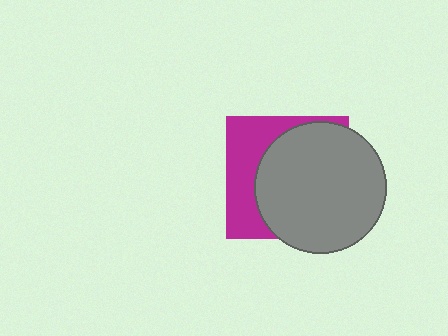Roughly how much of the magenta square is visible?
A small part of it is visible (roughly 36%).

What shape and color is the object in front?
The object in front is a gray circle.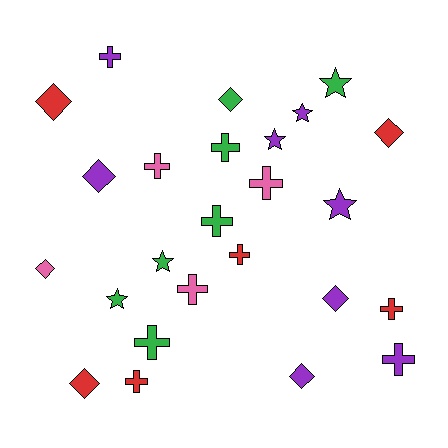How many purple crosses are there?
There are 2 purple crosses.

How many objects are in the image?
There are 25 objects.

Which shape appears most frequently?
Cross, with 11 objects.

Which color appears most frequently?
Purple, with 8 objects.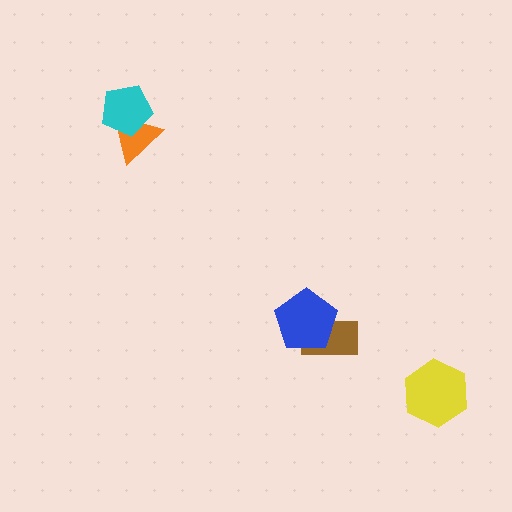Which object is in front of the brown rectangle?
The blue pentagon is in front of the brown rectangle.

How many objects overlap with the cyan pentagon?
1 object overlaps with the cyan pentagon.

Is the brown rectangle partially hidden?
Yes, it is partially covered by another shape.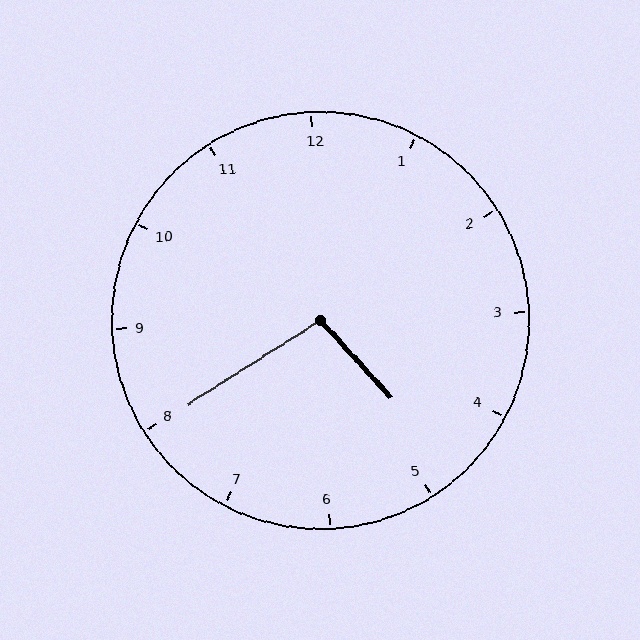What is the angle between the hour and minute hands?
Approximately 100 degrees.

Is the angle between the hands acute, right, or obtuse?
It is obtuse.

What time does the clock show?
4:40.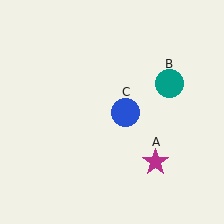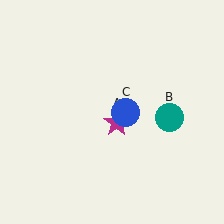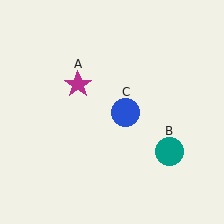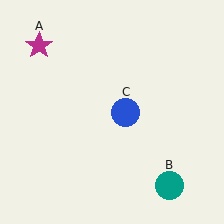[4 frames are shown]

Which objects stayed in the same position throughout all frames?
Blue circle (object C) remained stationary.